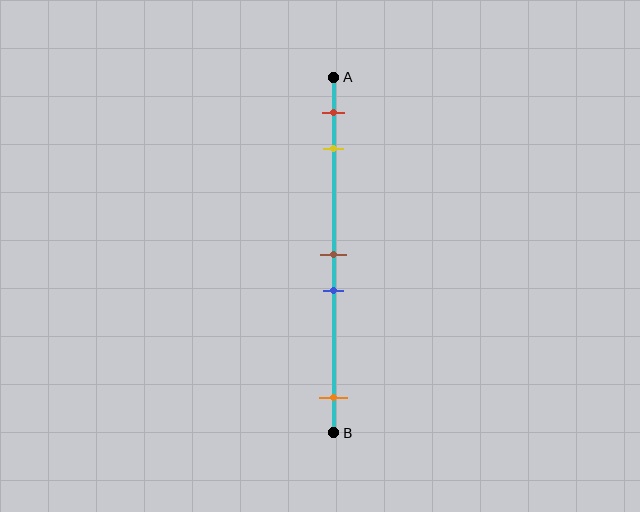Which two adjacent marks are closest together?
The brown and blue marks are the closest adjacent pair.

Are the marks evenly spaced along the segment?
No, the marks are not evenly spaced.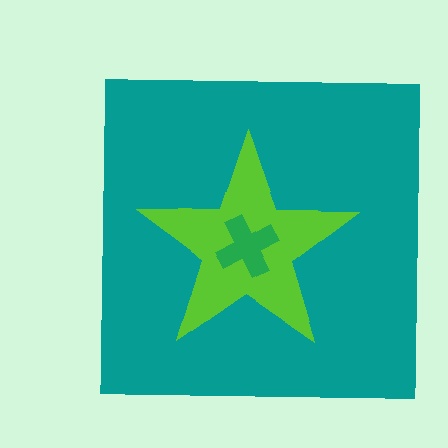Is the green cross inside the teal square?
Yes.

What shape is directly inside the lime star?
The green cross.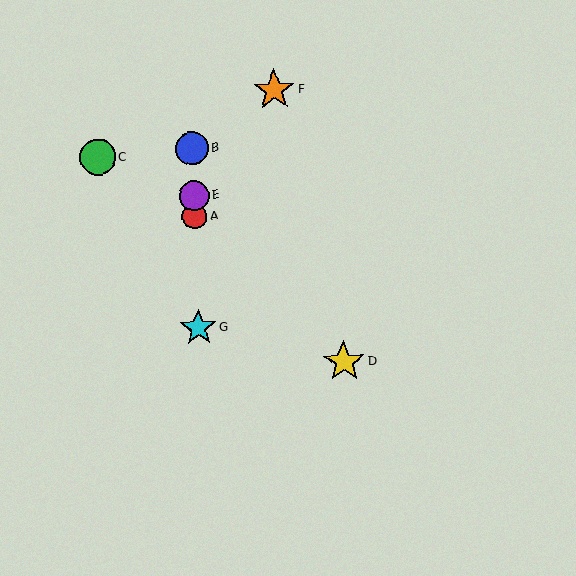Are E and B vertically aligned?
Yes, both are at x≈194.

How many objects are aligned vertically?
4 objects (A, B, E, G) are aligned vertically.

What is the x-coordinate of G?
Object G is at x≈198.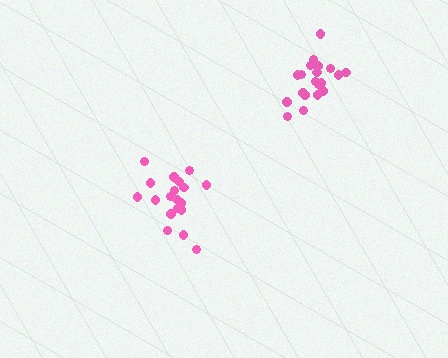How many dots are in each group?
Group 1: 20 dots, Group 2: 20 dots (40 total).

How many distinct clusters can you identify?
There are 2 distinct clusters.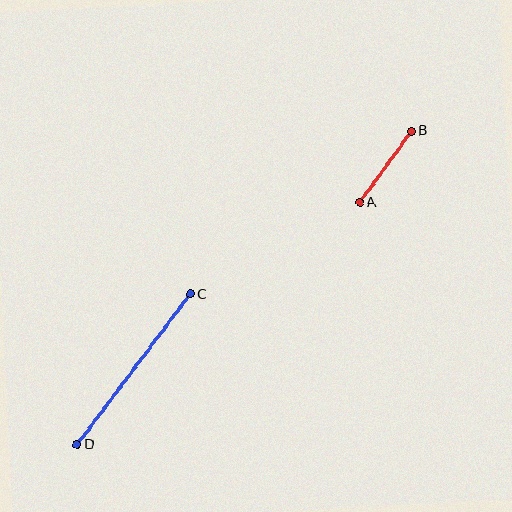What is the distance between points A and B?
The distance is approximately 88 pixels.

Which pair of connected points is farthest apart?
Points C and D are farthest apart.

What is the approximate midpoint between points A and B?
The midpoint is at approximately (385, 167) pixels.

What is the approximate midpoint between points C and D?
The midpoint is at approximately (134, 369) pixels.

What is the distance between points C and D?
The distance is approximately 188 pixels.